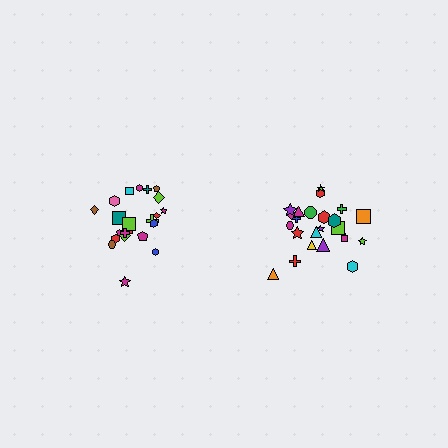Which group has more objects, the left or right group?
The right group.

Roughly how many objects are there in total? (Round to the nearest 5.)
Roughly 45 objects in total.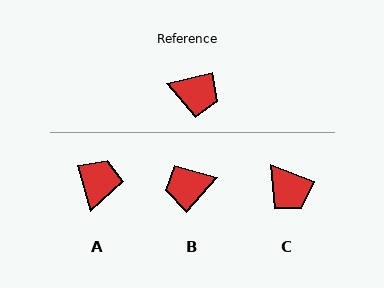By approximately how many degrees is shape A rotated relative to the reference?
Approximately 91 degrees counter-clockwise.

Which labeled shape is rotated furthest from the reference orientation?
B, about 146 degrees away.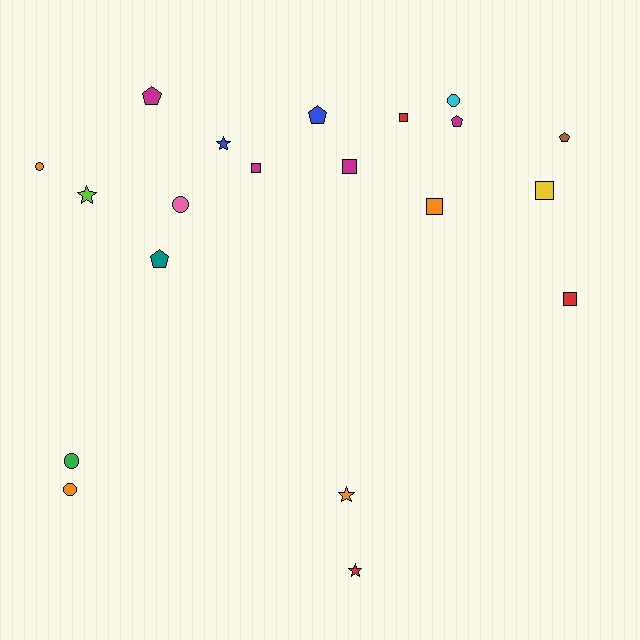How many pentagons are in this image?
There are 5 pentagons.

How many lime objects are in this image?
There is 1 lime object.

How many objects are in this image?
There are 20 objects.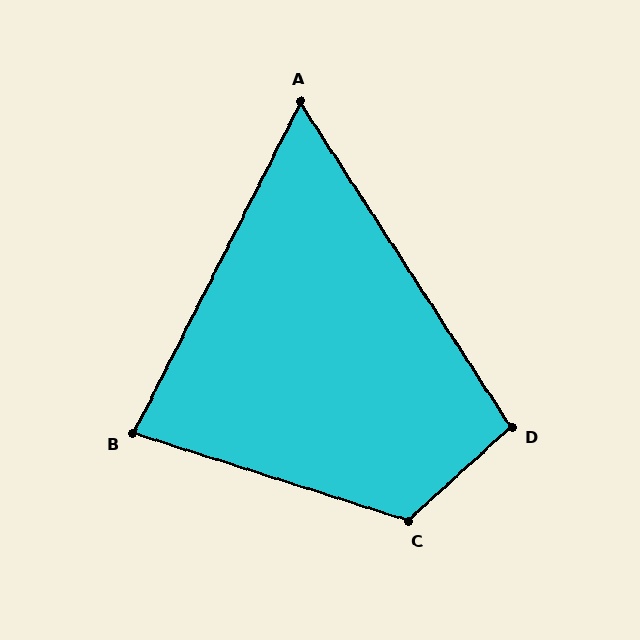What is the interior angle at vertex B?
Approximately 81 degrees (acute).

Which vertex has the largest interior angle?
C, at approximately 120 degrees.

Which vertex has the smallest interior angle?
A, at approximately 60 degrees.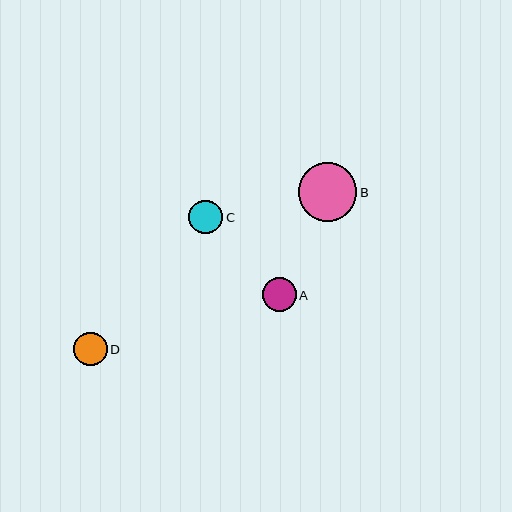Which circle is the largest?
Circle B is the largest with a size of approximately 59 pixels.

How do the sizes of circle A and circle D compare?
Circle A and circle D are approximately the same size.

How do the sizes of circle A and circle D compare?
Circle A and circle D are approximately the same size.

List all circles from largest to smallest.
From largest to smallest: B, A, C, D.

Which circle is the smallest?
Circle D is the smallest with a size of approximately 33 pixels.